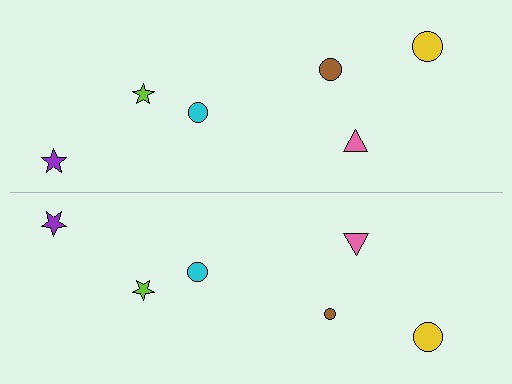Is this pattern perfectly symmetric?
No, the pattern is not perfectly symmetric. The brown circle on the bottom side has a different size than its mirror counterpart.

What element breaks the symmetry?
The brown circle on the bottom side has a different size than its mirror counterpart.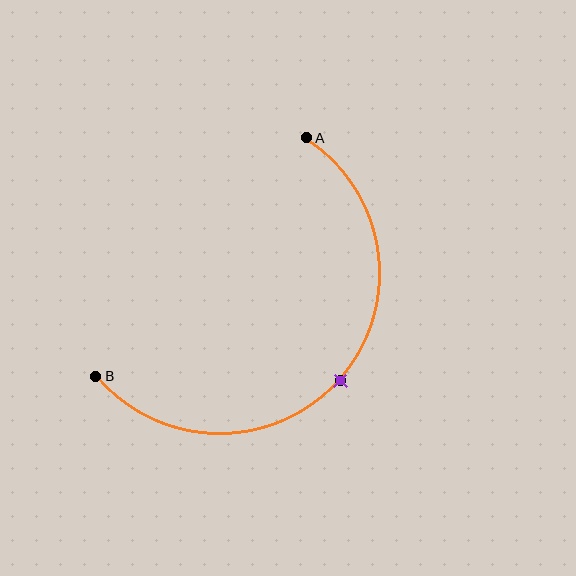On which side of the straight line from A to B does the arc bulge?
The arc bulges below and to the right of the straight line connecting A and B.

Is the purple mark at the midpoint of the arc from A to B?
Yes. The purple mark lies on the arc at equal arc-length from both A and B — it is the arc midpoint.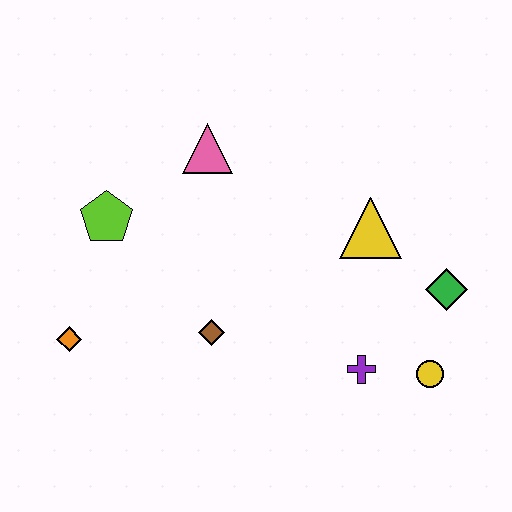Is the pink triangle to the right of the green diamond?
No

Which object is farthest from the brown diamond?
The green diamond is farthest from the brown diamond.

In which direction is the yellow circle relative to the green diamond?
The yellow circle is below the green diamond.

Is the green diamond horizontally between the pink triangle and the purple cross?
No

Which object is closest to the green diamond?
The yellow circle is closest to the green diamond.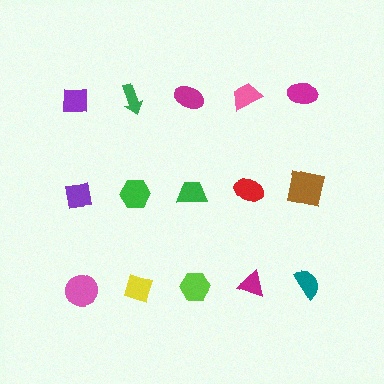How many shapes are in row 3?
5 shapes.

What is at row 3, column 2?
A yellow diamond.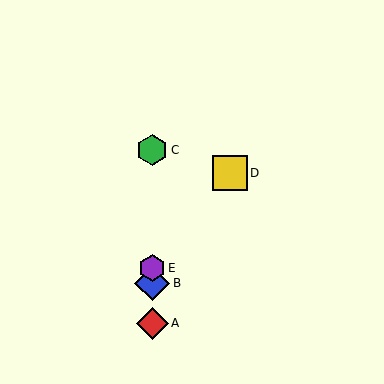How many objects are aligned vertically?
4 objects (A, B, C, E) are aligned vertically.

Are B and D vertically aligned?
No, B is at x≈152 and D is at x≈230.